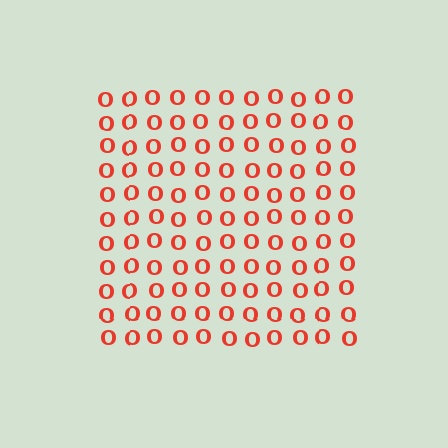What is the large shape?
The large shape is a square.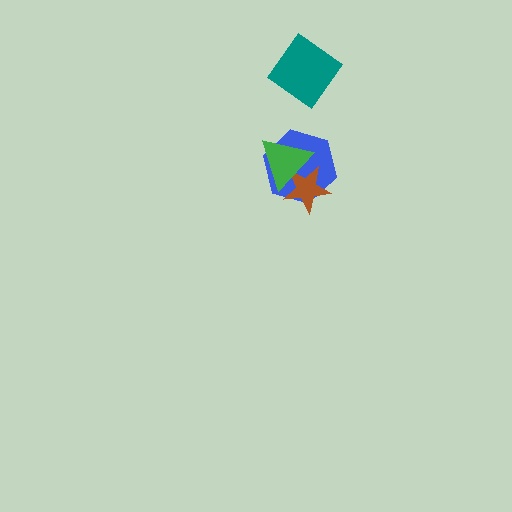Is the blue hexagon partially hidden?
Yes, it is partially covered by another shape.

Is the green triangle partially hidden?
No, no other shape covers it.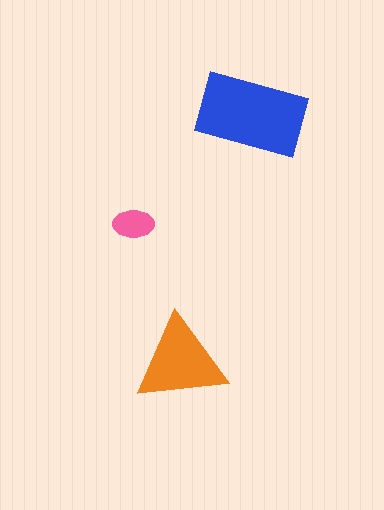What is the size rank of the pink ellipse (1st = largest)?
3rd.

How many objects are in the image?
There are 3 objects in the image.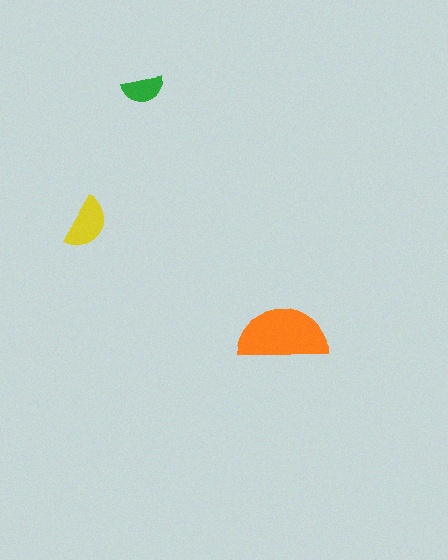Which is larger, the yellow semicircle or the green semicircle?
The yellow one.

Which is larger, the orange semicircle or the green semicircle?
The orange one.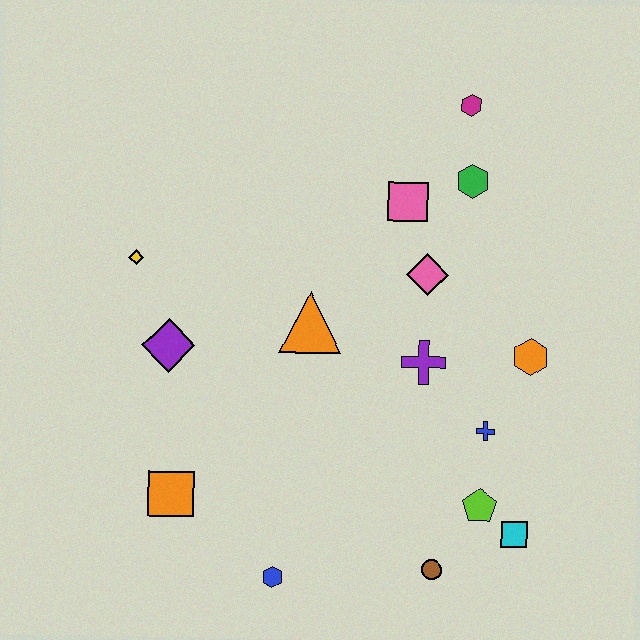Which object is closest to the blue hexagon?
The orange square is closest to the blue hexagon.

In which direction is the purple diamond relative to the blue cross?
The purple diamond is to the left of the blue cross.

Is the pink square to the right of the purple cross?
No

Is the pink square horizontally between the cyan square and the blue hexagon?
Yes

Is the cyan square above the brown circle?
Yes